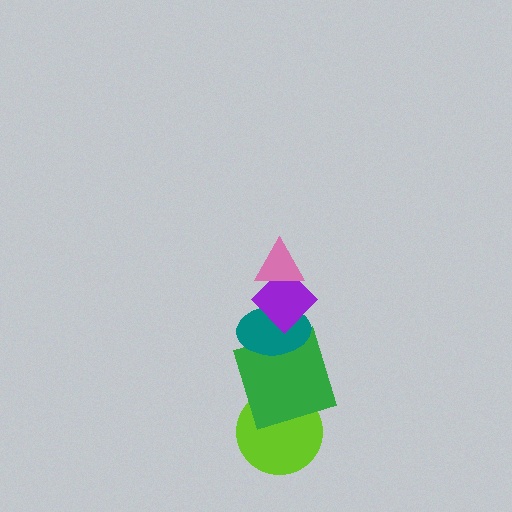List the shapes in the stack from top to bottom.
From top to bottom: the pink triangle, the purple diamond, the teal ellipse, the green square, the lime circle.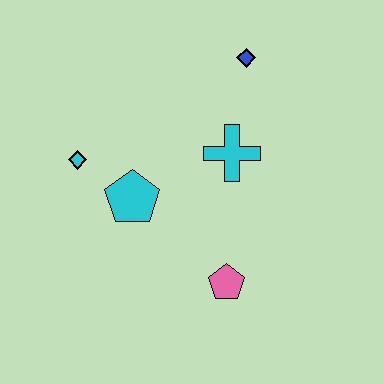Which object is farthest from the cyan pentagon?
The blue diamond is farthest from the cyan pentagon.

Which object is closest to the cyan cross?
The blue diamond is closest to the cyan cross.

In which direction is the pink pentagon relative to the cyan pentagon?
The pink pentagon is to the right of the cyan pentagon.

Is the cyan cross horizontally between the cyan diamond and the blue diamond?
Yes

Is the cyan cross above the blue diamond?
No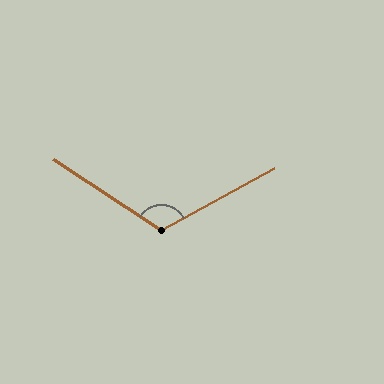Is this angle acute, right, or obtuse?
It is obtuse.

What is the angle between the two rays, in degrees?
Approximately 118 degrees.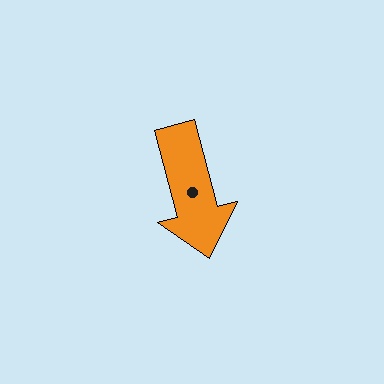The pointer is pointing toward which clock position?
Roughly 5 o'clock.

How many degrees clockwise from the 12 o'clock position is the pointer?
Approximately 165 degrees.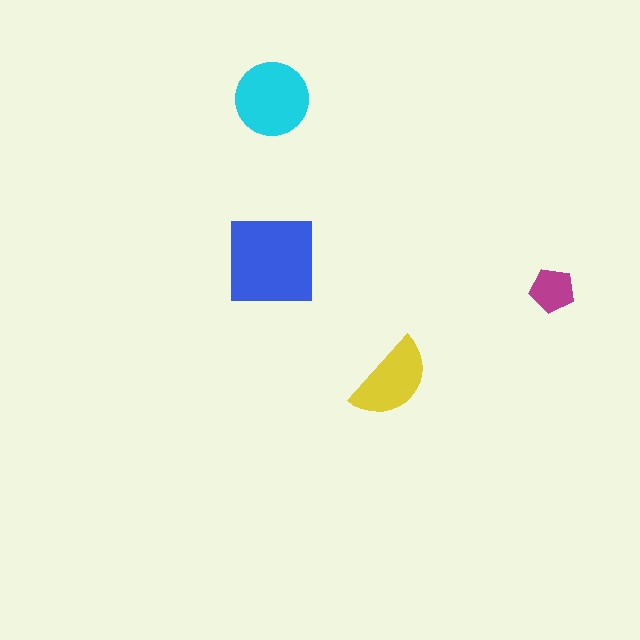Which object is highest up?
The cyan circle is topmost.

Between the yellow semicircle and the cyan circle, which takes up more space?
The cyan circle.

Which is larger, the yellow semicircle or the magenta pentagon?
The yellow semicircle.